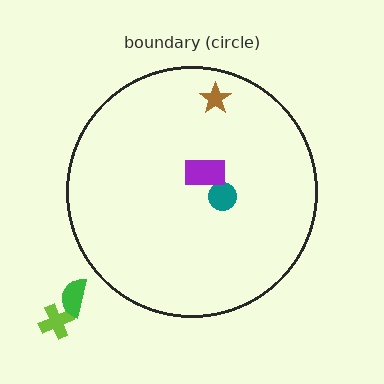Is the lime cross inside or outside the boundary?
Outside.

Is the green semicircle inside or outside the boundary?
Outside.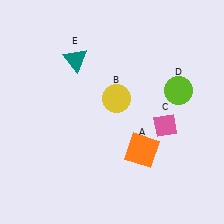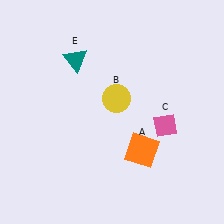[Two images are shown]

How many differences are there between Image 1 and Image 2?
There is 1 difference between the two images.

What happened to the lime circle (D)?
The lime circle (D) was removed in Image 2. It was in the top-right area of Image 1.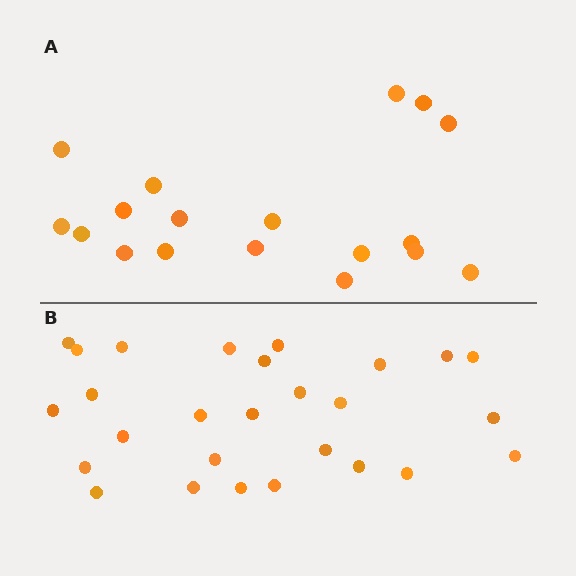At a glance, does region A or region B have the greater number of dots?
Region B (the bottom region) has more dots.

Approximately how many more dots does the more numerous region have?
Region B has roughly 8 or so more dots than region A.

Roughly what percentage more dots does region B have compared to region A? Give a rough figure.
About 50% more.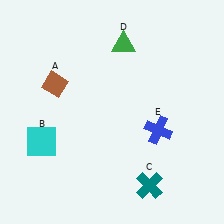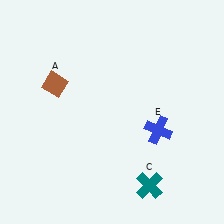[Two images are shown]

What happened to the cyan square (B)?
The cyan square (B) was removed in Image 2. It was in the bottom-left area of Image 1.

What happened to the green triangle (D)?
The green triangle (D) was removed in Image 2. It was in the top-right area of Image 1.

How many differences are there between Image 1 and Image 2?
There are 2 differences between the two images.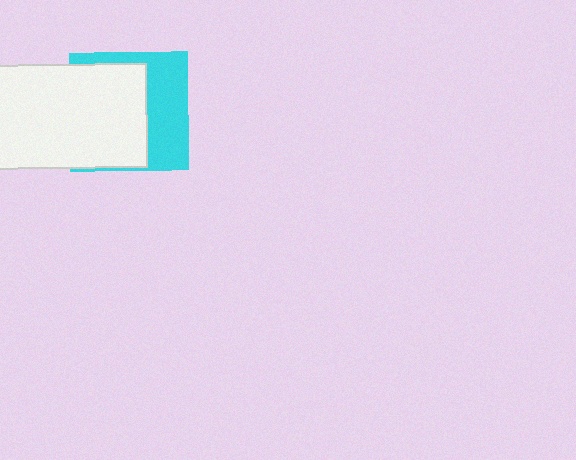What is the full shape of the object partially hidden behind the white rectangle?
The partially hidden object is a cyan square.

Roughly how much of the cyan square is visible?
A small part of it is visible (roughly 43%).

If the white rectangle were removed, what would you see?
You would see the complete cyan square.